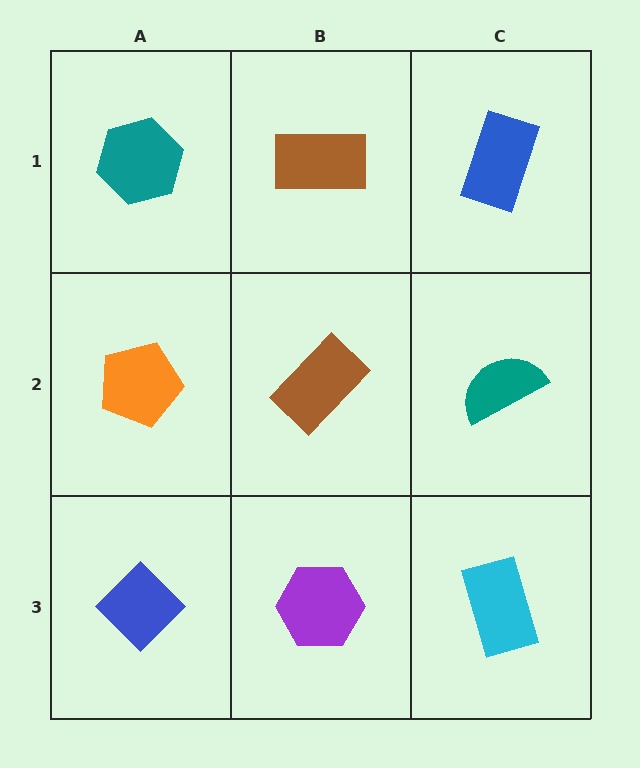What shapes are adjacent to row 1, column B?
A brown rectangle (row 2, column B), a teal hexagon (row 1, column A), a blue rectangle (row 1, column C).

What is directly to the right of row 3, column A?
A purple hexagon.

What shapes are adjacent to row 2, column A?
A teal hexagon (row 1, column A), a blue diamond (row 3, column A), a brown rectangle (row 2, column B).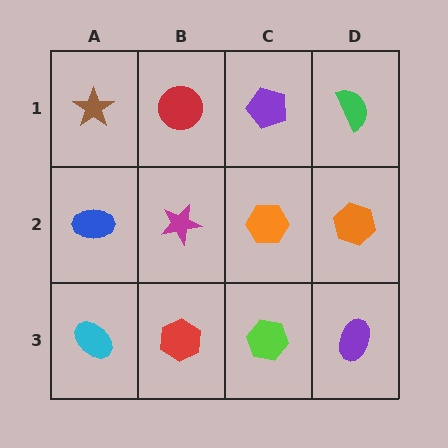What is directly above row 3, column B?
A magenta star.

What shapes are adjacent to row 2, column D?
A green semicircle (row 1, column D), a purple ellipse (row 3, column D), an orange hexagon (row 2, column C).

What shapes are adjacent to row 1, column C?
An orange hexagon (row 2, column C), a red circle (row 1, column B), a green semicircle (row 1, column D).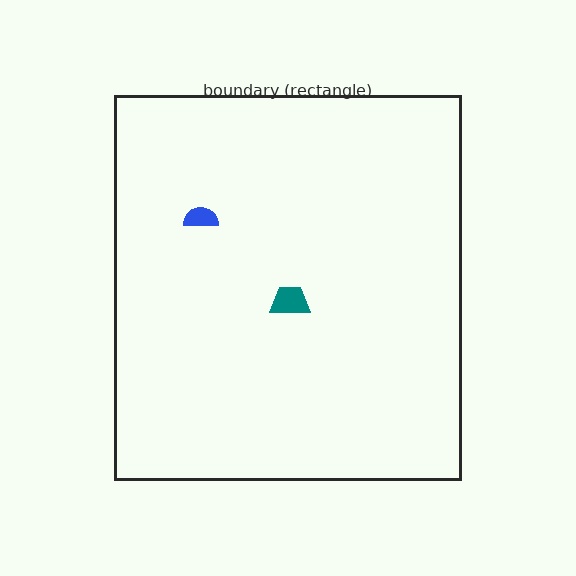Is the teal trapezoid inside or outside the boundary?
Inside.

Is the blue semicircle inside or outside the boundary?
Inside.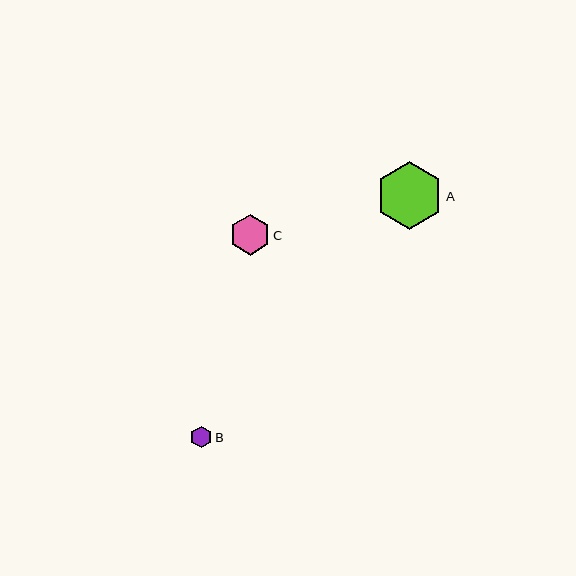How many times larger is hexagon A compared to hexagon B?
Hexagon A is approximately 3.1 times the size of hexagon B.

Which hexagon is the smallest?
Hexagon B is the smallest with a size of approximately 22 pixels.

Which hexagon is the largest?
Hexagon A is the largest with a size of approximately 68 pixels.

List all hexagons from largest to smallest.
From largest to smallest: A, C, B.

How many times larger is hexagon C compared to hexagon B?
Hexagon C is approximately 1.9 times the size of hexagon B.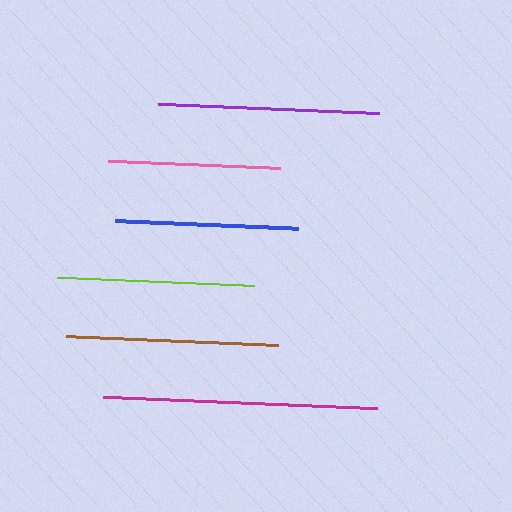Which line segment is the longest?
The magenta line is the longest at approximately 273 pixels.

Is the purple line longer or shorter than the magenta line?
The magenta line is longer than the purple line.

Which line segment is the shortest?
The pink line is the shortest at approximately 172 pixels.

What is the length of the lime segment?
The lime segment is approximately 197 pixels long.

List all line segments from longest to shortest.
From longest to shortest: magenta, purple, brown, lime, blue, pink.